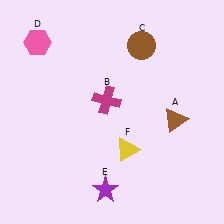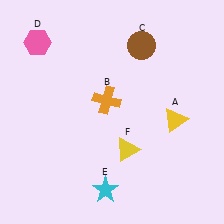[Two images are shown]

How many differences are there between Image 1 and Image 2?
There are 3 differences between the two images.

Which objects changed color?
A changed from brown to yellow. B changed from magenta to orange. E changed from purple to cyan.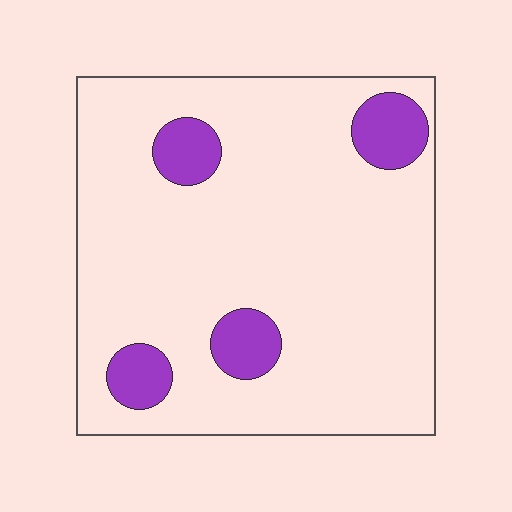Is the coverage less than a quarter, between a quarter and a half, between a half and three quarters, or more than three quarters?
Less than a quarter.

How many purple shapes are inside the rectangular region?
4.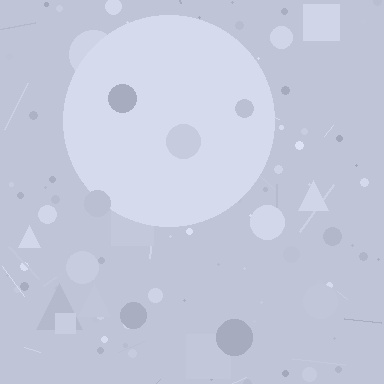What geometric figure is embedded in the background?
A circle is embedded in the background.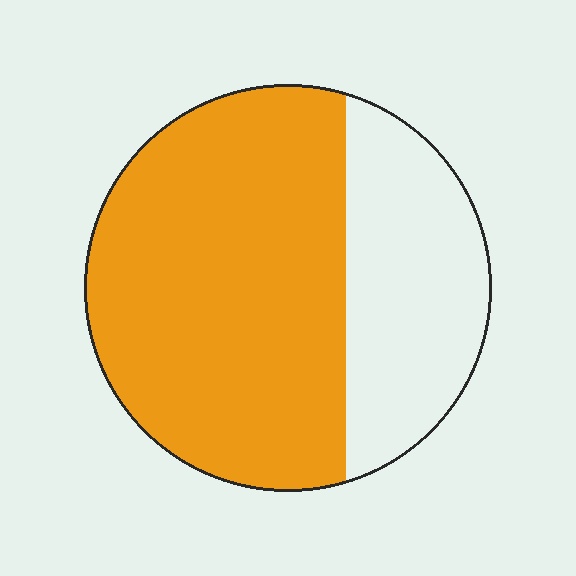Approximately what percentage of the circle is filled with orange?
Approximately 70%.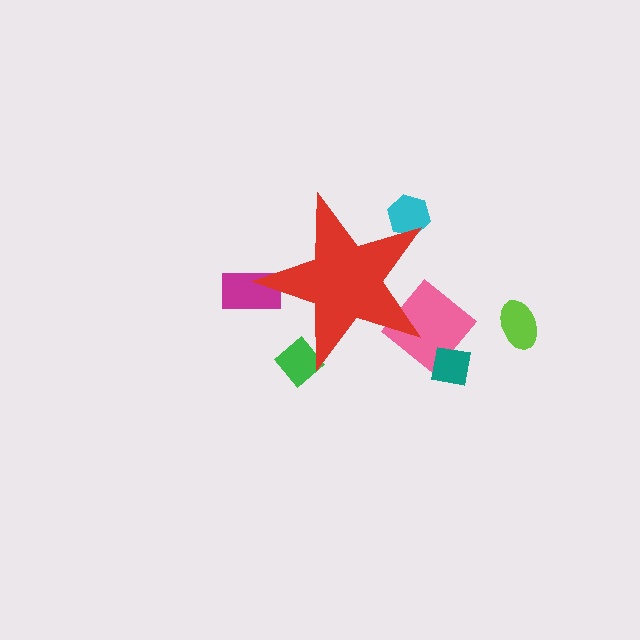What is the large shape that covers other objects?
A red star.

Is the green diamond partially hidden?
Yes, the green diamond is partially hidden behind the red star.